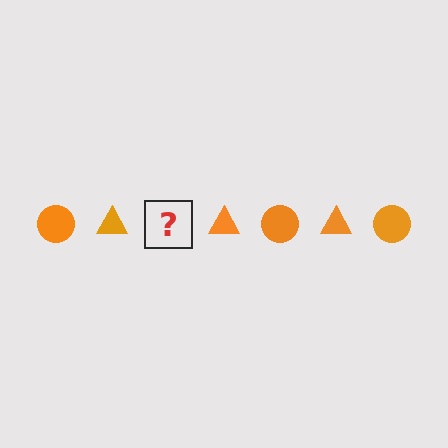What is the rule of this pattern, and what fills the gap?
The rule is that the pattern cycles through circle, triangle shapes in orange. The gap should be filled with an orange circle.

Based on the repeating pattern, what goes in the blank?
The blank should be an orange circle.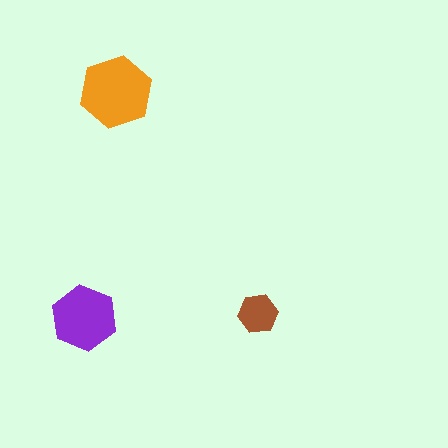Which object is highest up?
The orange hexagon is topmost.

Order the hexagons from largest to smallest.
the orange one, the purple one, the brown one.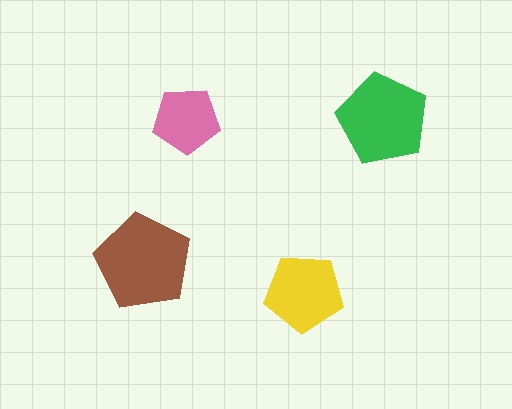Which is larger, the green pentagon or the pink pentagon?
The green one.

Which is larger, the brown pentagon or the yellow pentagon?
The brown one.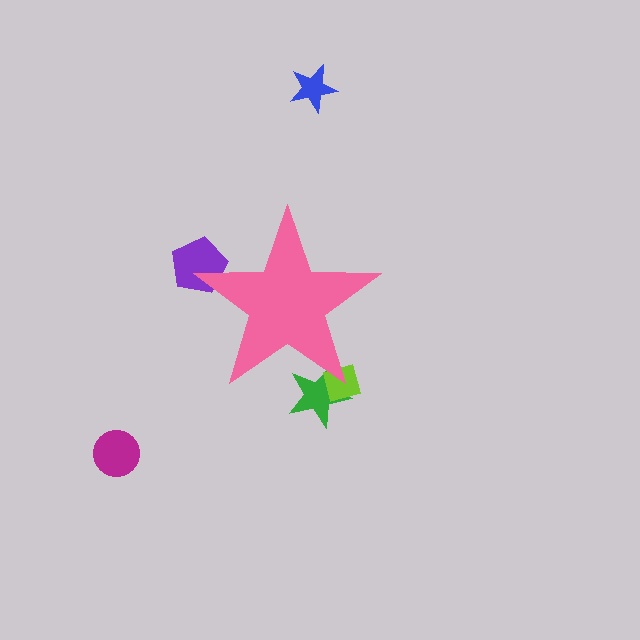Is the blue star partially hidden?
No, the blue star is fully visible.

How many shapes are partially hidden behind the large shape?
3 shapes are partially hidden.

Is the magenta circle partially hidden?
No, the magenta circle is fully visible.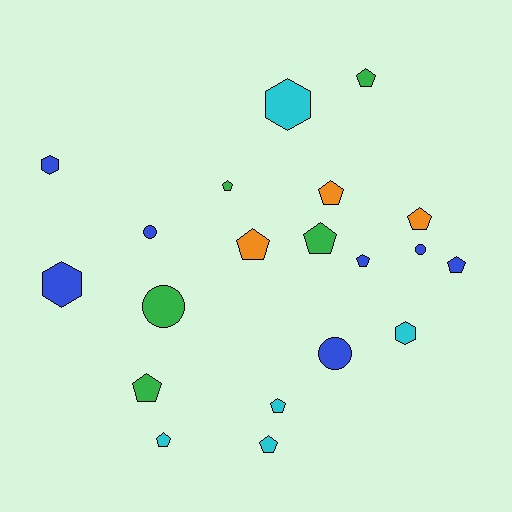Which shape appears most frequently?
Pentagon, with 12 objects.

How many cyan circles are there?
There are no cyan circles.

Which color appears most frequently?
Blue, with 7 objects.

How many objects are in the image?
There are 20 objects.